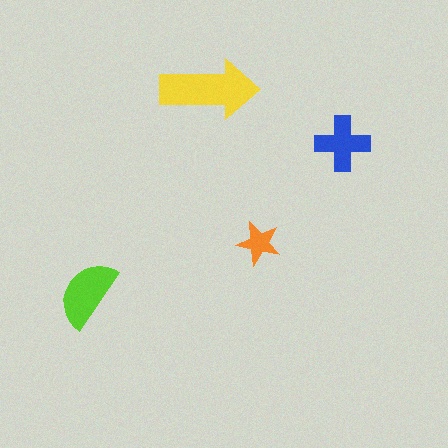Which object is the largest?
The yellow arrow.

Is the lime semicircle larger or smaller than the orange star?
Larger.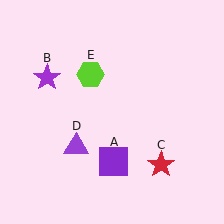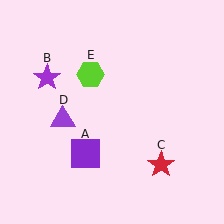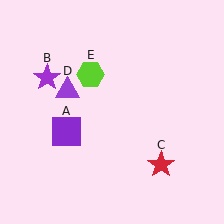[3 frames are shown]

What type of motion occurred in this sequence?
The purple square (object A), purple triangle (object D) rotated clockwise around the center of the scene.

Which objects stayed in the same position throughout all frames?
Purple star (object B) and red star (object C) and lime hexagon (object E) remained stationary.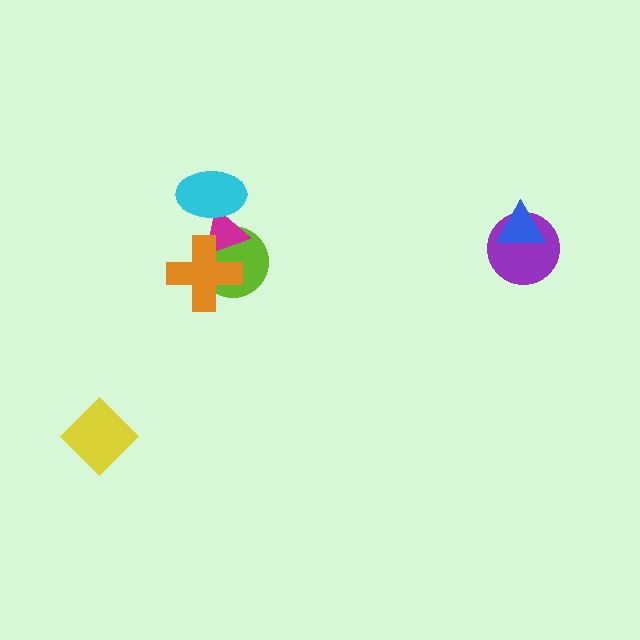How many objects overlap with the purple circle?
1 object overlaps with the purple circle.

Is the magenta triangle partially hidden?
Yes, it is partially covered by another shape.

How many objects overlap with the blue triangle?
1 object overlaps with the blue triangle.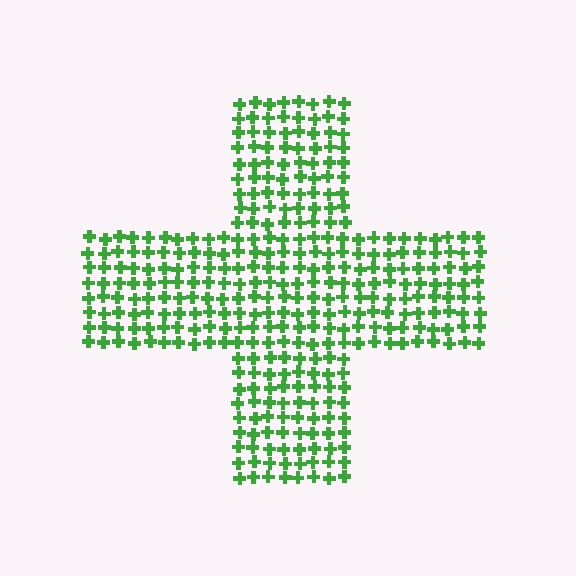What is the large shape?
The large shape is a cross.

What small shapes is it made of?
It is made of small crosses.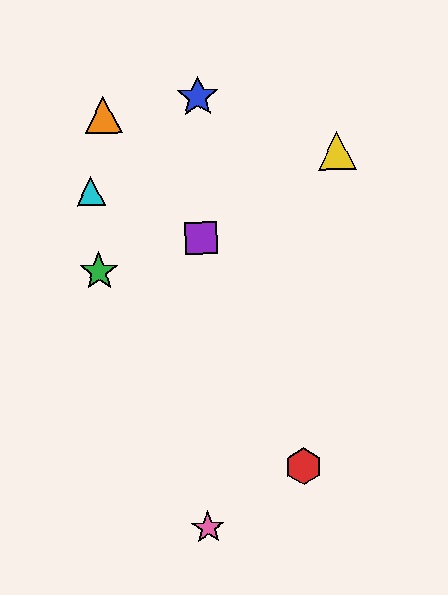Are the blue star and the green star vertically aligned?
No, the blue star is at x≈198 and the green star is at x≈99.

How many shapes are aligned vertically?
3 shapes (the blue star, the purple square, the pink star) are aligned vertically.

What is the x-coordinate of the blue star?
The blue star is at x≈198.